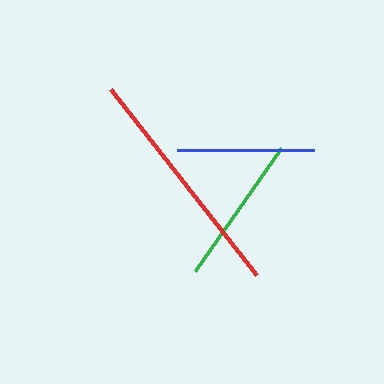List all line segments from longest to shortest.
From longest to shortest: red, green, blue.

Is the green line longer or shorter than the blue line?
The green line is longer than the blue line.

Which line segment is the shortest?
The blue line is the shortest at approximately 137 pixels.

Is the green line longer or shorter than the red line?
The red line is longer than the green line.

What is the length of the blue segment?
The blue segment is approximately 137 pixels long.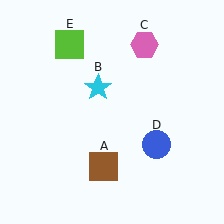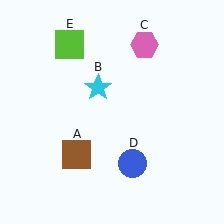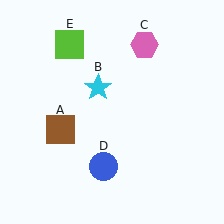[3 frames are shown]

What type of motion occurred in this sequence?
The brown square (object A), blue circle (object D) rotated clockwise around the center of the scene.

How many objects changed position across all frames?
2 objects changed position: brown square (object A), blue circle (object D).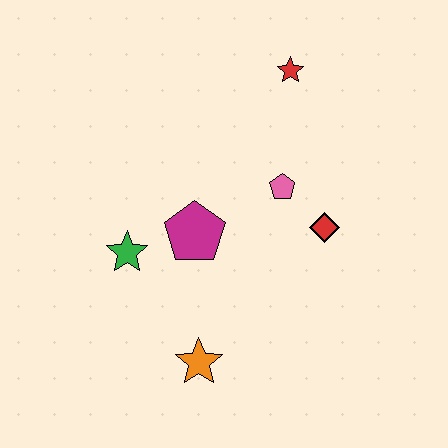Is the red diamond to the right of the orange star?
Yes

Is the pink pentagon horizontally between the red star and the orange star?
Yes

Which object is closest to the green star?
The magenta pentagon is closest to the green star.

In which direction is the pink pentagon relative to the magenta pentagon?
The pink pentagon is to the right of the magenta pentagon.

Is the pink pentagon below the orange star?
No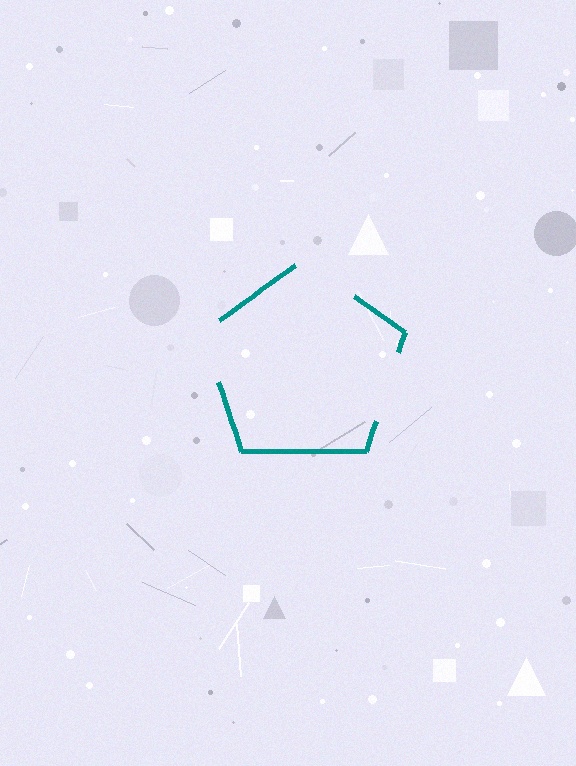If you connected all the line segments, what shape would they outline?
They would outline a pentagon.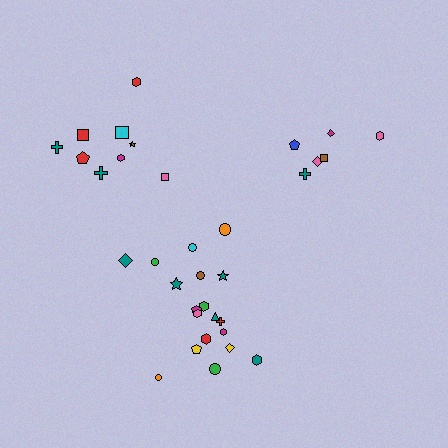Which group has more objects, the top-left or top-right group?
The top-left group.